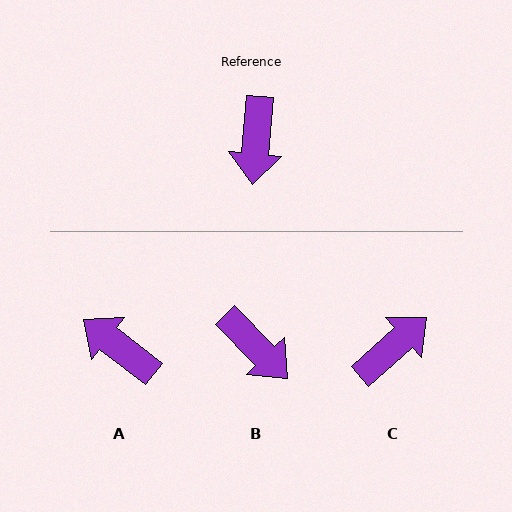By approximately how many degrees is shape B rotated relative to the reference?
Approximately 50 degrees counter-clockwise.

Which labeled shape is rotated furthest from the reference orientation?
C, about 137 degrees away.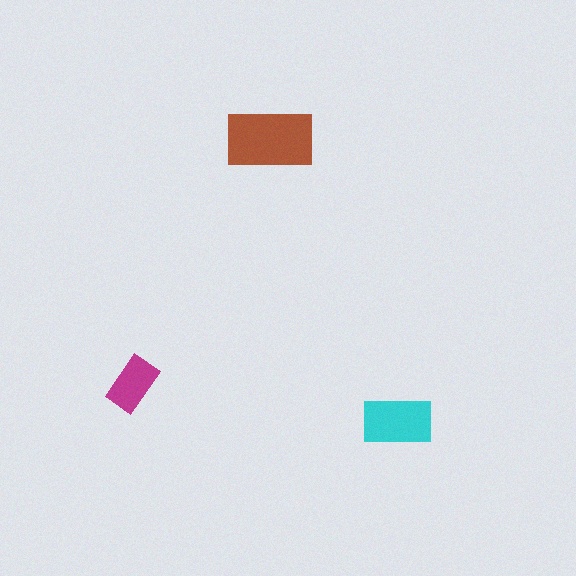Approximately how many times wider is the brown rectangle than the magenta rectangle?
About 1.5 times wider.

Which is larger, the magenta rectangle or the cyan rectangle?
The cyan one.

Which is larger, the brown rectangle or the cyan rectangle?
The brown one.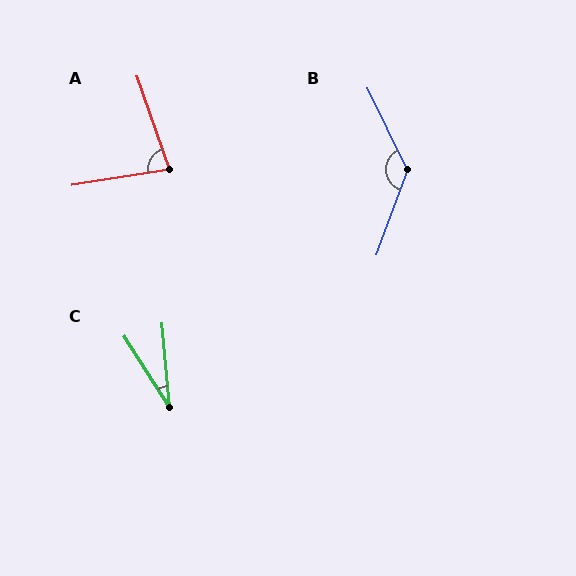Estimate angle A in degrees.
Approximately 80 degrees.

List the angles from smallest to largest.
C (27°), A (80°), B (134°).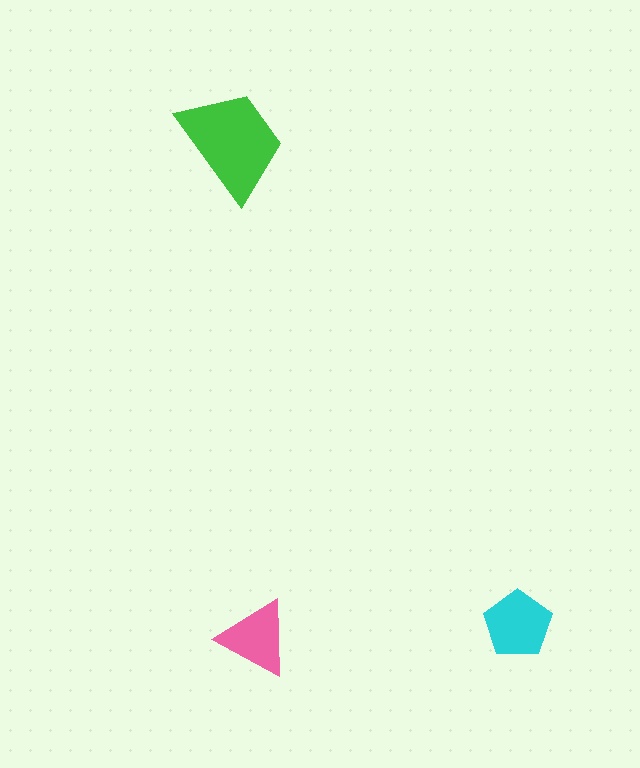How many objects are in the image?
There are 3 objects in the image.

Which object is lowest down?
The pink triangle is bottommost.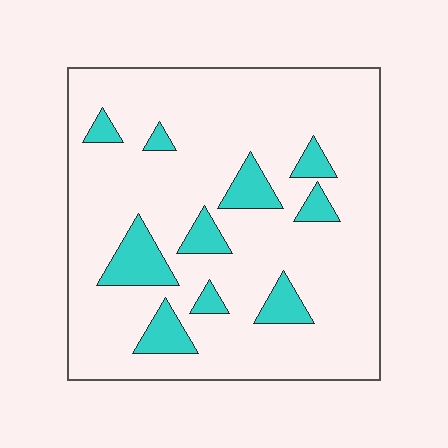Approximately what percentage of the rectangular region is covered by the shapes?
Approximately 15%.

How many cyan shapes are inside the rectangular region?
10.